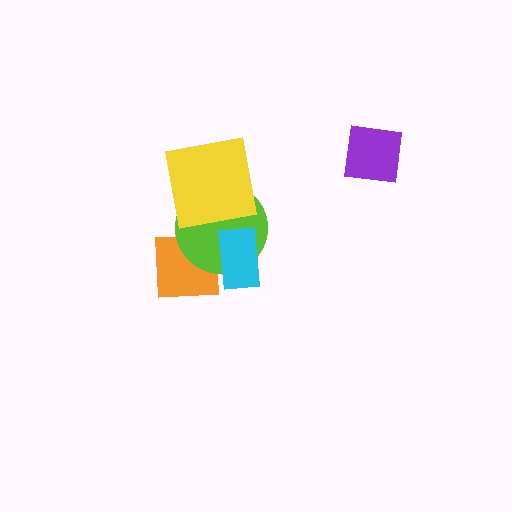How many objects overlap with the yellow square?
1 object overlaps with the yellow square.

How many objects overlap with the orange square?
2 objects overlap with the orange square.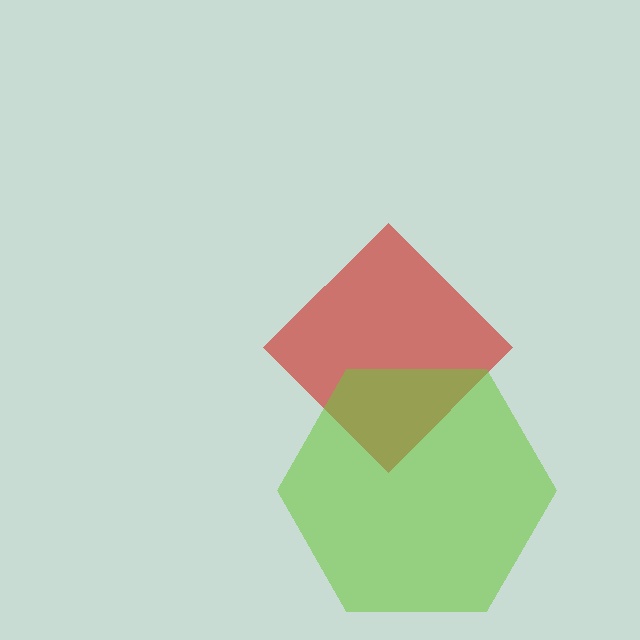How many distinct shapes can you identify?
There are 2 distinct shapes: a red diamond, a lime hexagon.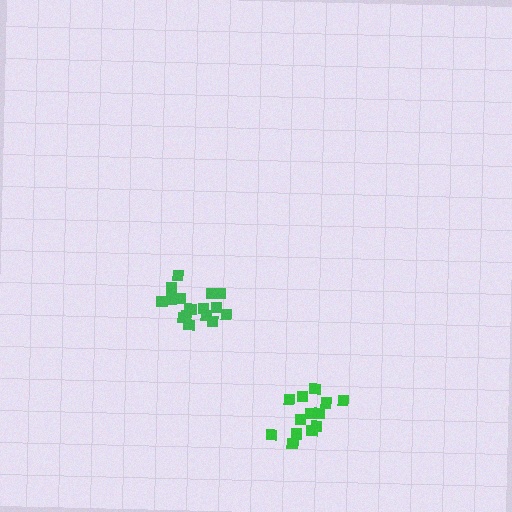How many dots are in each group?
Group 1: 17 dots, Group 2: 13 dots (30 total).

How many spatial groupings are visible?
There are 2 spatial groupings.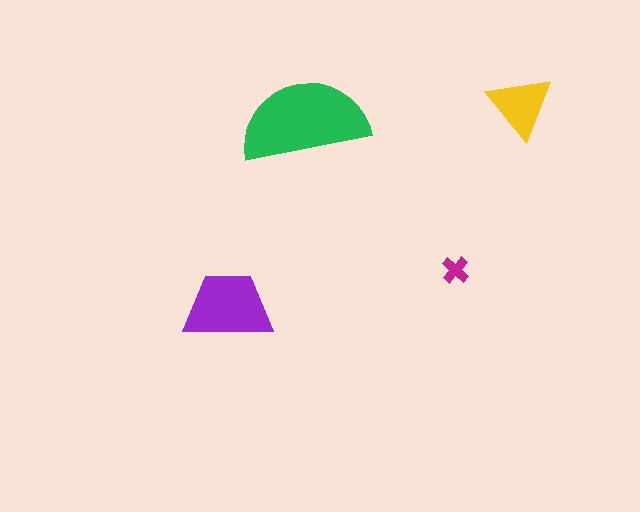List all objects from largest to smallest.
The green semicircle, the purple trapezoid, the yellow triangle, the magenta cross.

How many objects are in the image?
There are 4 objects in the image.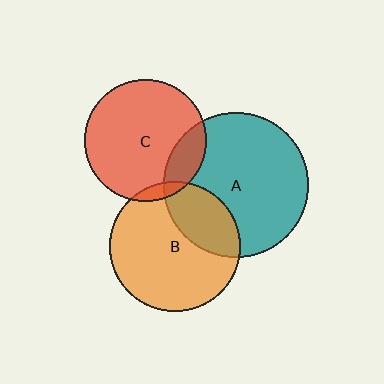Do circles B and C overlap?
Yes.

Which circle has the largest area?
Circle A (teal).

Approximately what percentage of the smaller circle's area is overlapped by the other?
Approximately 5%.